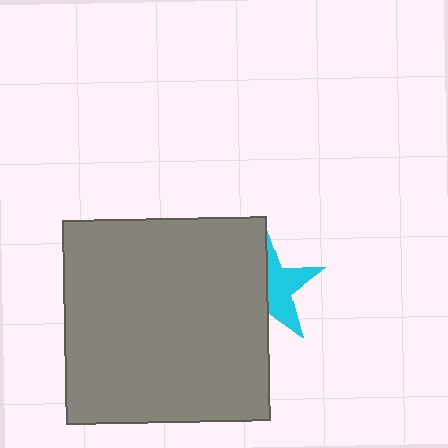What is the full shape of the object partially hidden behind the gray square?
The partially hidden object is a cyan star.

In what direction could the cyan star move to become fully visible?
The cyan star could move right. That would shift it out from behind the gray square entirely.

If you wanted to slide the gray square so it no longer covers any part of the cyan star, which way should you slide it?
Slide it left — that is the most direct way to separate the two shapes.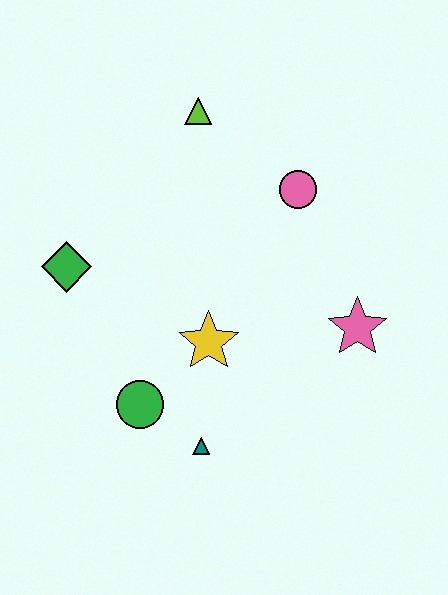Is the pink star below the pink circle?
Yes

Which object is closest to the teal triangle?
The green circle is closest to the teal triangle.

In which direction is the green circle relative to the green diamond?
The green circle is below the green diamond.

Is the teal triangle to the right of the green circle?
Yes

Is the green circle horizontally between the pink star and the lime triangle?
No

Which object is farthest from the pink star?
The green diamond is farthest from the pink star.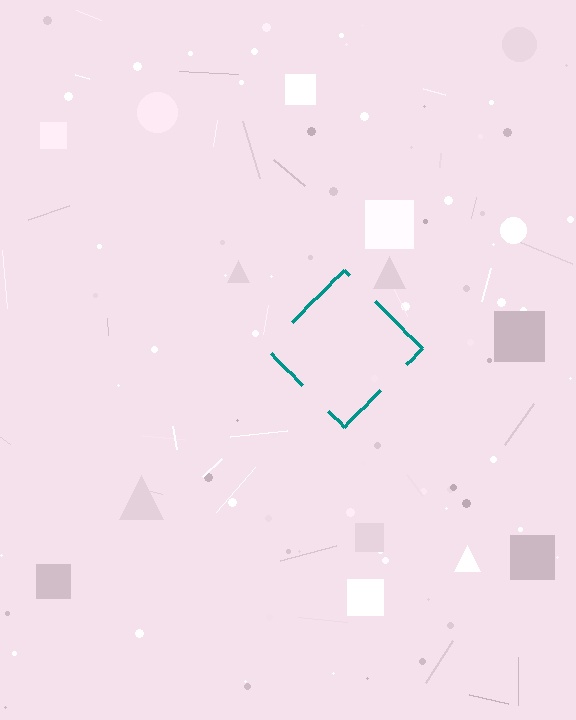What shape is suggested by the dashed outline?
The dashed outline suggests a diamond.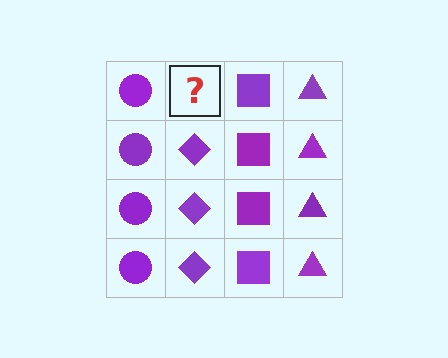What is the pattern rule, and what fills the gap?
The rule is that each column has a consistent shape. The gap should be filled with a purple diamond.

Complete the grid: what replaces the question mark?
The question mark should be replaced with a purple diamond.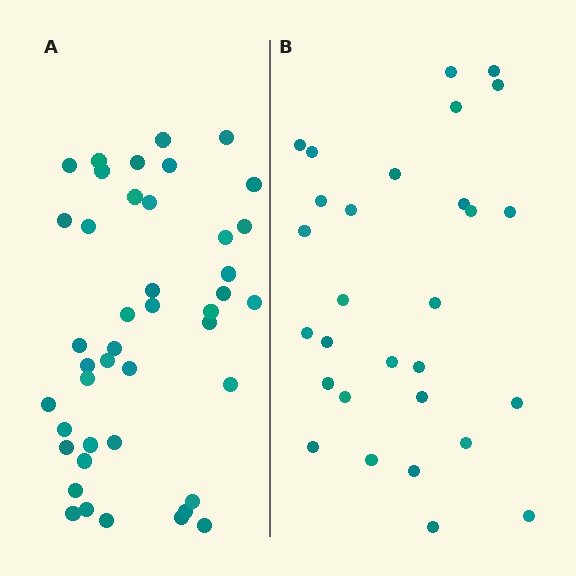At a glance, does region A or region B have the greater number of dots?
Region A (the left region) has more dots.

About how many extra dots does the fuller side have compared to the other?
Region A has approximately 15 more dots than region B.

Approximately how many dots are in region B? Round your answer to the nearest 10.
About 30 dots. (The exact count is 29, which rounds to 30.)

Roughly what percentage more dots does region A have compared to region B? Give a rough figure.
About 50% more.